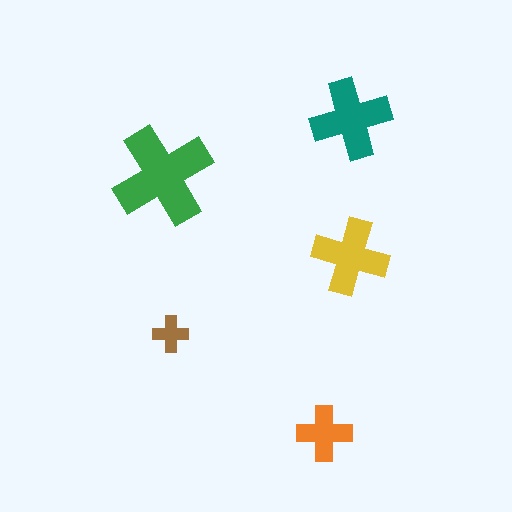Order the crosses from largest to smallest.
the green one, the teal one, the yellow one, the orange one, the brown one.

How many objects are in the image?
There are 5 objects in the image.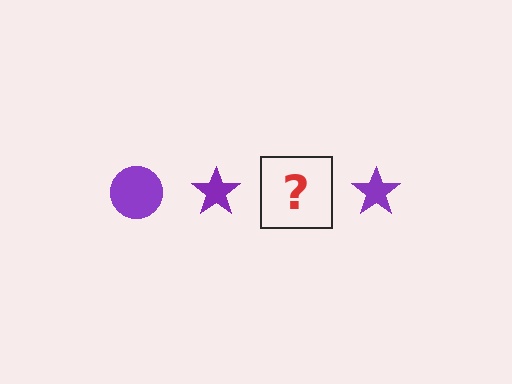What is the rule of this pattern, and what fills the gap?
The rule is that the pattern cycles through circle, star shapes in purple. The gap should be filled with a purple circle.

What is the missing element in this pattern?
The missing element is a purple circle.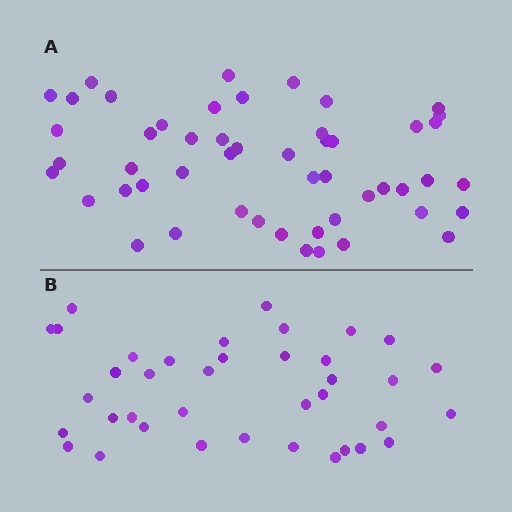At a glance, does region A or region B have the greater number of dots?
Region A (the top region) has more dots.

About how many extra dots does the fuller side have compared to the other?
Region A has approximately 15 more dots than region B.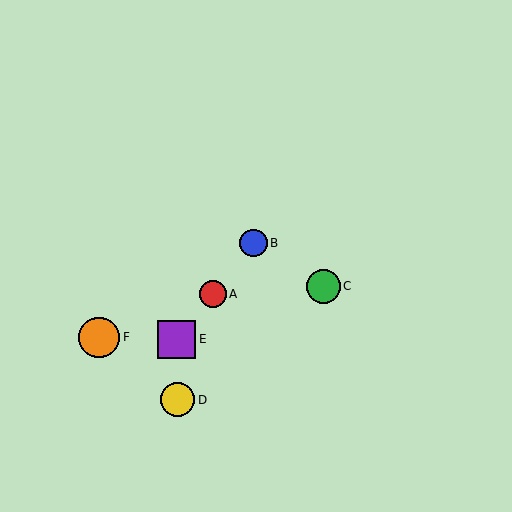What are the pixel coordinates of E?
Object E is at (177, 339).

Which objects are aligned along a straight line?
Objects A, B, E are aligned along a straight line.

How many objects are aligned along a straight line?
3 objects (A, B, E) are aligned along a straight line.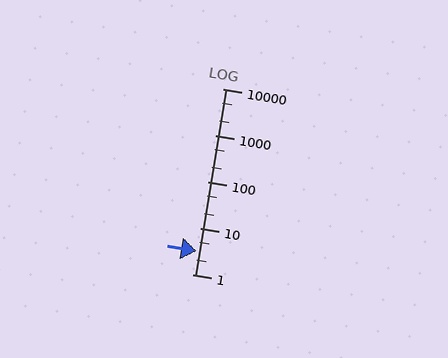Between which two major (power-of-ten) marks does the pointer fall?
The pointer is between 1 and 10.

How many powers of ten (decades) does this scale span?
The scale spans 4 decades, from 1 to 10000.